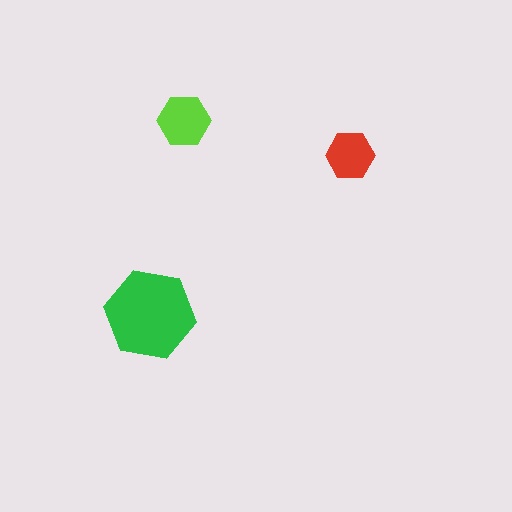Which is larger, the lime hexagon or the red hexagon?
The lime one.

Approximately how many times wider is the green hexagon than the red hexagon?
About 2 times wider.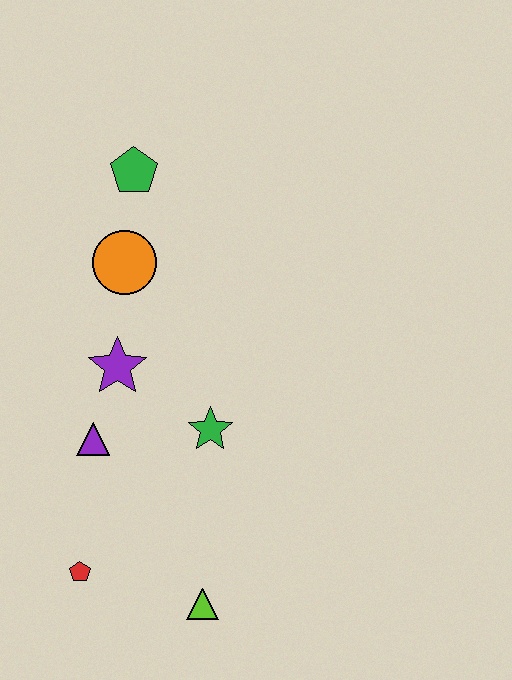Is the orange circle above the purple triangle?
Yes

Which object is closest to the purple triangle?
The purple star is closest to the purple triangle.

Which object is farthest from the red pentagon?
The green pentagon is farthest from the red pentagon.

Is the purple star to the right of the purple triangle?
Yes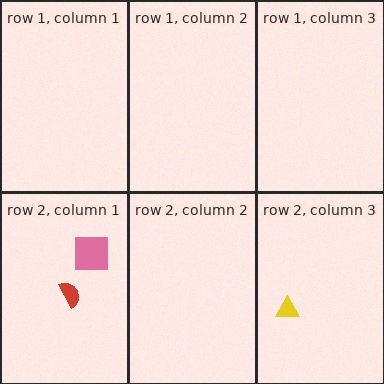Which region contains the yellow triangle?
The row 2, column 3 region.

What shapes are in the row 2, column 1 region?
The pink square, the red semicircle.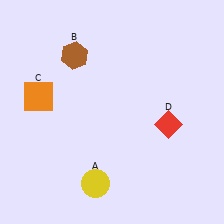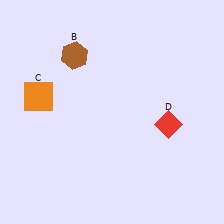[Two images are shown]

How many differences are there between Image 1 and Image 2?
There is 1 difference between the two images.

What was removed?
The yellow circle (A) was removed in Image 2.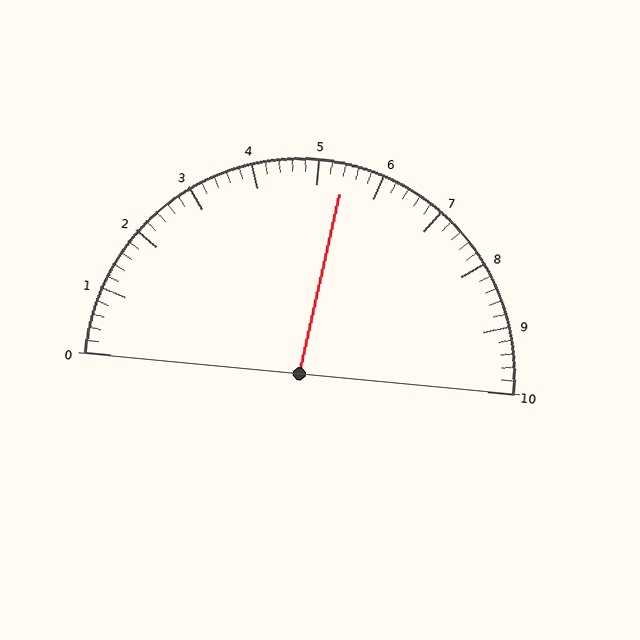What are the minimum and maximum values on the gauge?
The gauge ranges from 0 to 10.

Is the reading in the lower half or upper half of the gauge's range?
The reading is in the upper half of the range (0 to 10).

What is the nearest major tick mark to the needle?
The nearest major tick mark is 5.